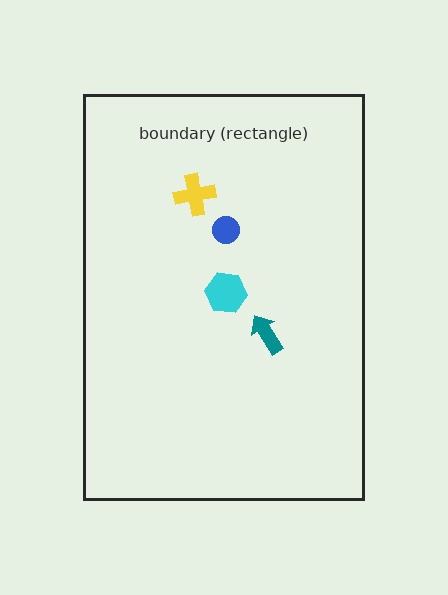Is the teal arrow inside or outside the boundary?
Inside.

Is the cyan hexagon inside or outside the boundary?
Inside.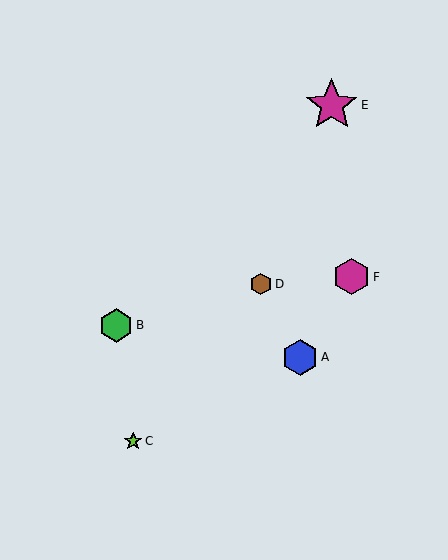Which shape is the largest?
The magenta star (labeled E) is the largest.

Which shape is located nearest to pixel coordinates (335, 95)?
The magenta star (labeled E) at (332, 105) is nearest to that location.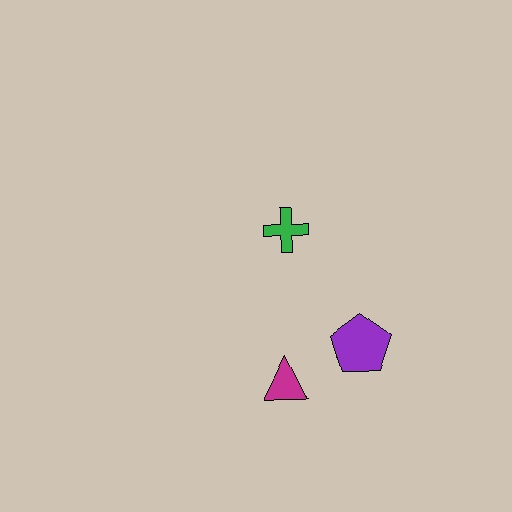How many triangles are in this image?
There is 1 triangle.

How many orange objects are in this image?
There are no orange objects.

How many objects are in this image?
There are 3 objects.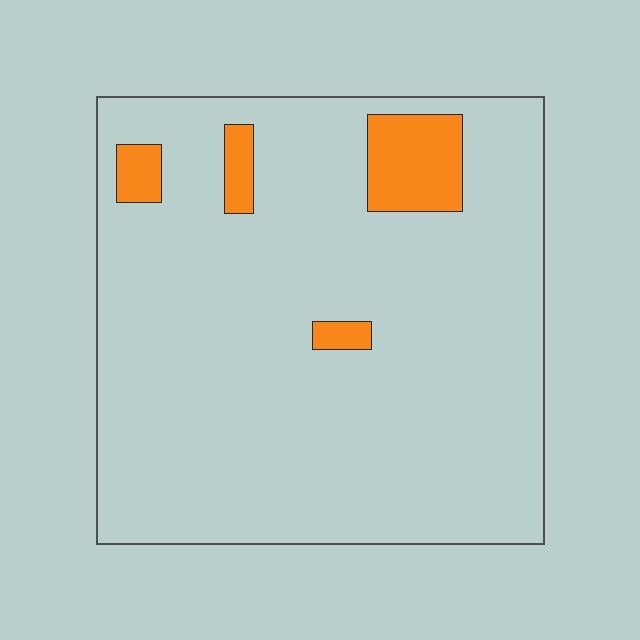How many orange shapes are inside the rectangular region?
4.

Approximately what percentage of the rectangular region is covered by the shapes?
Approximately 10%.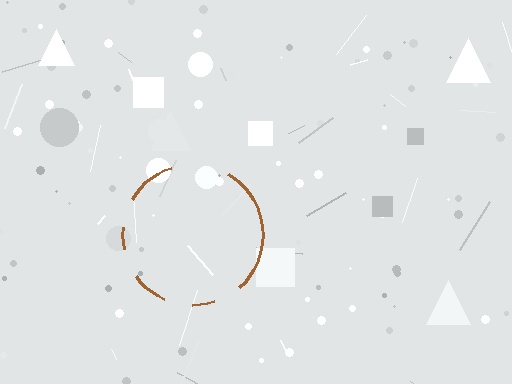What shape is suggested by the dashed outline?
The dashed outline suggests a circle.